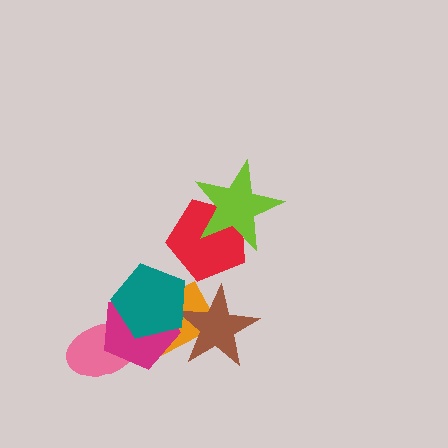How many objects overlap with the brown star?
2 objects overlap with the brown star.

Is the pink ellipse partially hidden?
Yes, it is partially covered by another shape.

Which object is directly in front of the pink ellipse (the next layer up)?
The magenta pentagon is directly in front of the pink ellipse.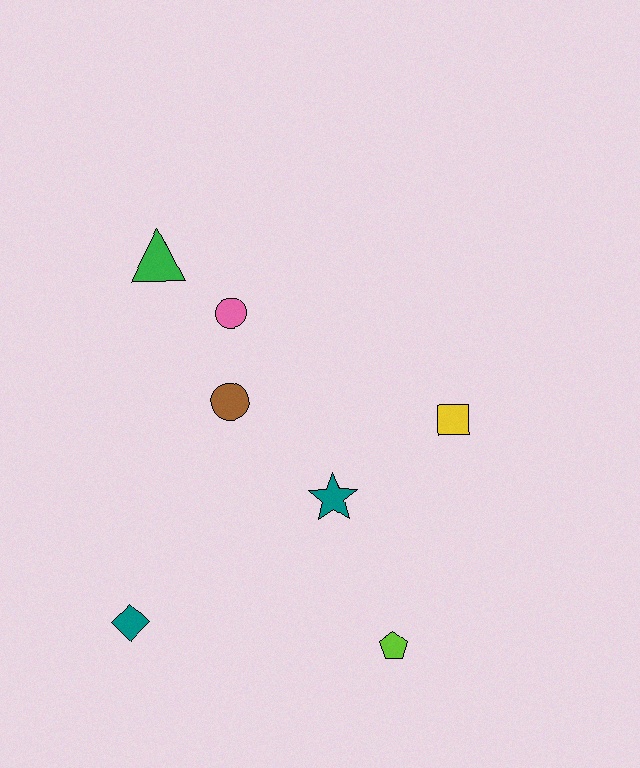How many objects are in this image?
There are 7 objects.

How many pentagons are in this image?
There is 1 pentagon.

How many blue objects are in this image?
There are no blue objects.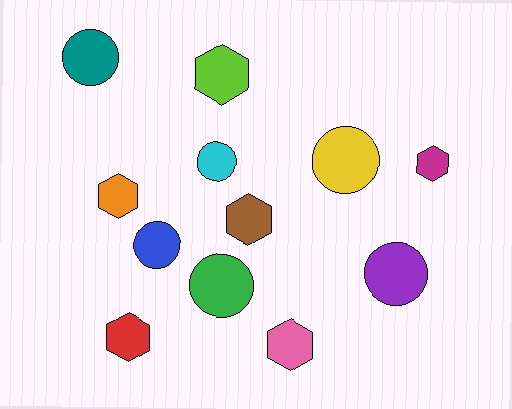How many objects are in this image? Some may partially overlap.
There are 12 objects.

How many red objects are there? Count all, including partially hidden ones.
There is 1 red object.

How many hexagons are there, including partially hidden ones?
There are 6 hexagons.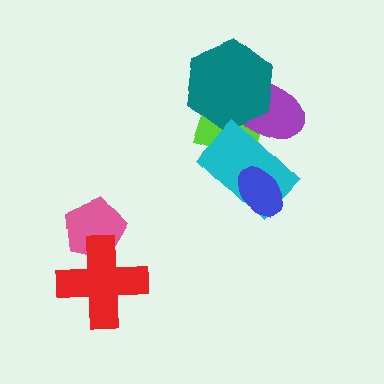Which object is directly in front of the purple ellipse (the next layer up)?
The teal hexagon is directly in front of the purple ellipse.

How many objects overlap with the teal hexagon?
2 objects overlap with the teal hexagon.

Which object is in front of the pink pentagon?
The red cross is in front of the pink pentagon.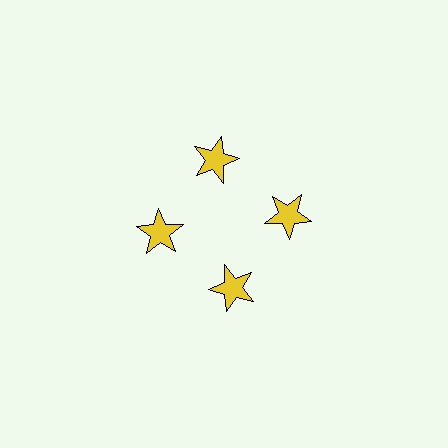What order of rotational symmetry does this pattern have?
This pattern has 4-fold rotational symmetry.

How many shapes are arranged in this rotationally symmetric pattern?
There are 4 shapes, arranged in 4 groups of 1.